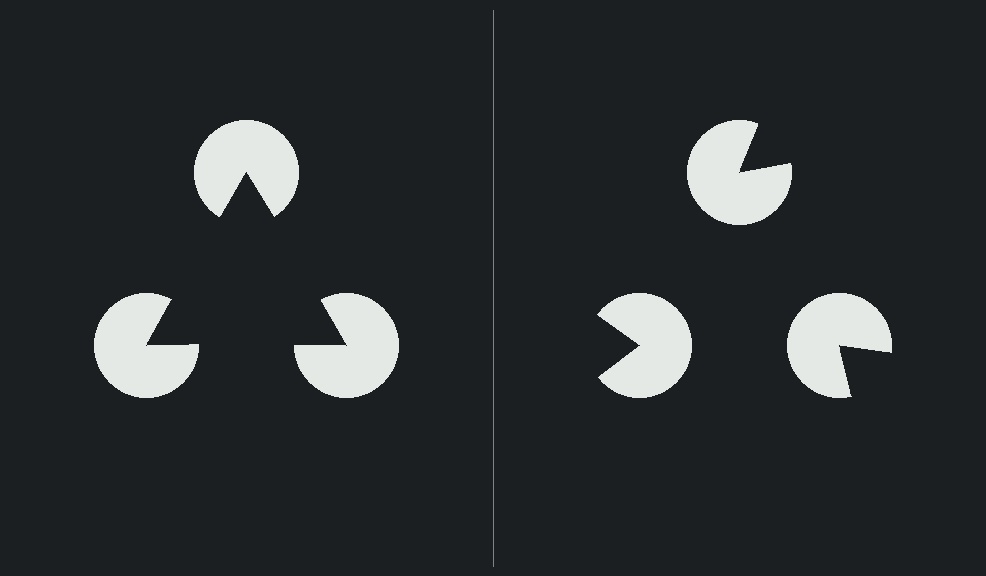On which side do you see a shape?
An illusory triangle appears on the left side. On the right side the wedge cuts are rotated, so no coherent shape forms.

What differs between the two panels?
The pac-man discs are positioned identically on both sides; only the wedge orientations differ. On the left they align to a triangle; on the right they are misaligned.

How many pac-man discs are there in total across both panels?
6 — 3 on each side.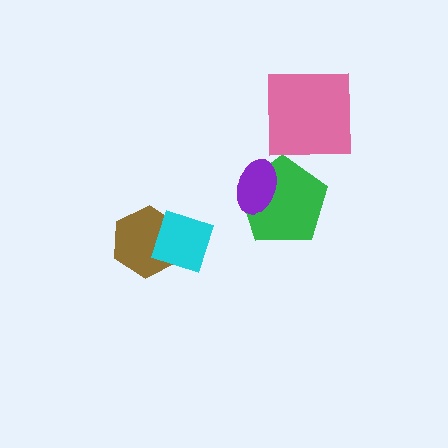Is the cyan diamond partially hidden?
No, no other shape covers it.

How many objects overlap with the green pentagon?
1 object overlaps with the green pentagon.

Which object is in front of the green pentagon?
The purple ellipse is in front of the green pentagon.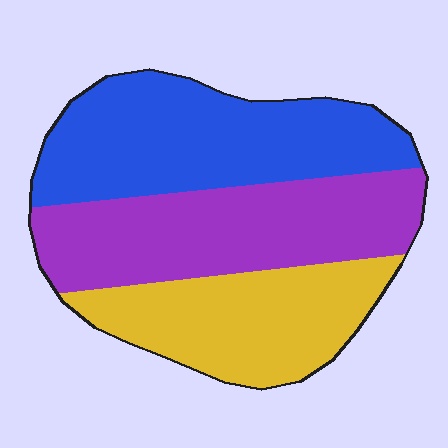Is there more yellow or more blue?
Blue.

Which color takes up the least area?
Yellow, at roughly 30%.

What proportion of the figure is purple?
Purple takes up about one third (1/3) of the figure.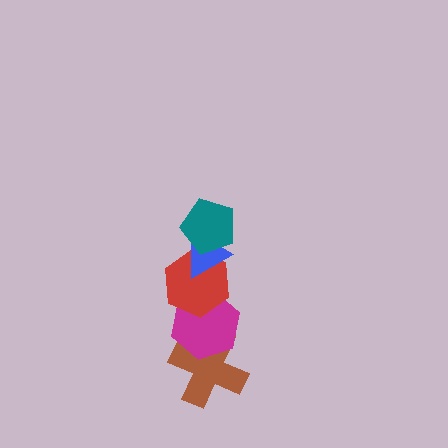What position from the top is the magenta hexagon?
The magenta hexagon is 4th from the top.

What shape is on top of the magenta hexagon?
The red hexagon is on top of the magenta hexagon.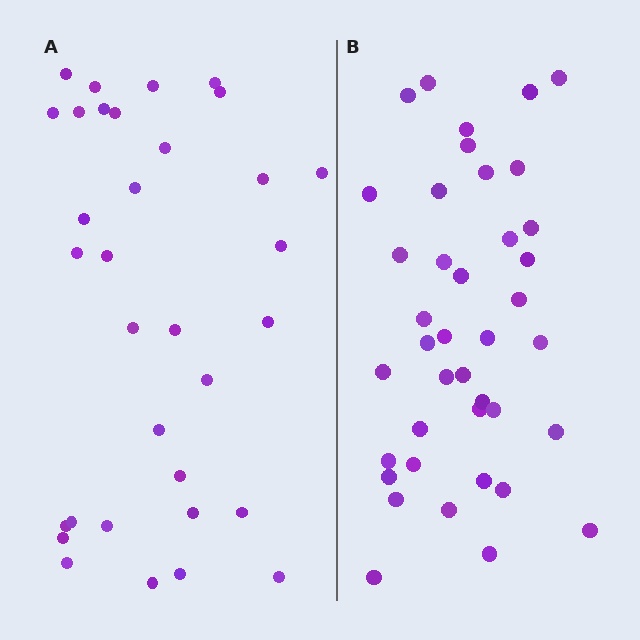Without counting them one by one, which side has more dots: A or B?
Region B (the right region) has more dots.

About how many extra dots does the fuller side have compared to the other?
Region B has roughly 8 or so more dots than region A.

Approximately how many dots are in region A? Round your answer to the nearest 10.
About 30 dots. (The exact count is 33, which rounds to 30.)